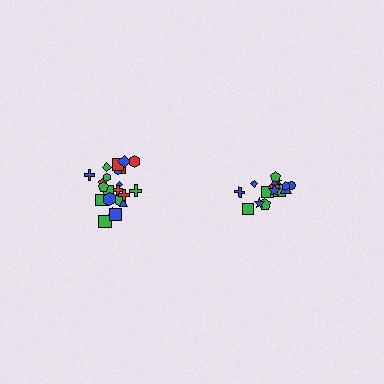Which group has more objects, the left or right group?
The left group.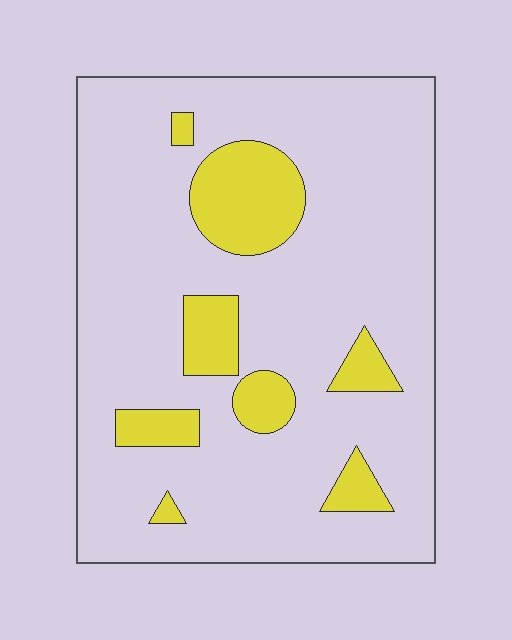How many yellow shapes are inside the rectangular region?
8.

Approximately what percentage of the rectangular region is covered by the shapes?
Approximately 15%.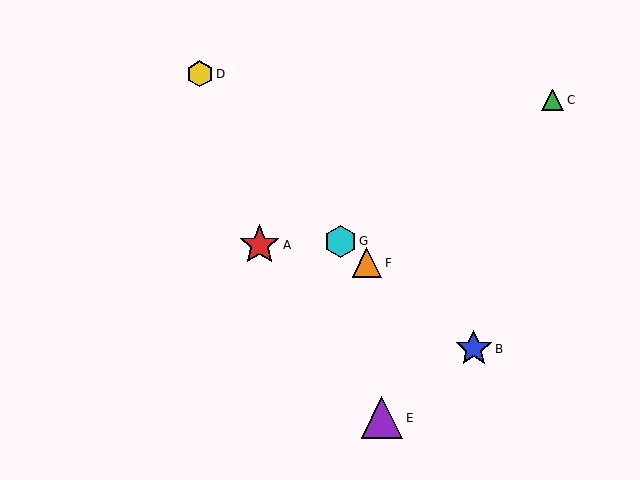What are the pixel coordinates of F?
Object F is at (367, 263).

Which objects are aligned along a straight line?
Objects B, F, G are aligned along a straight line.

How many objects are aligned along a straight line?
3 objects (B, F, G) are aligned along a straight line.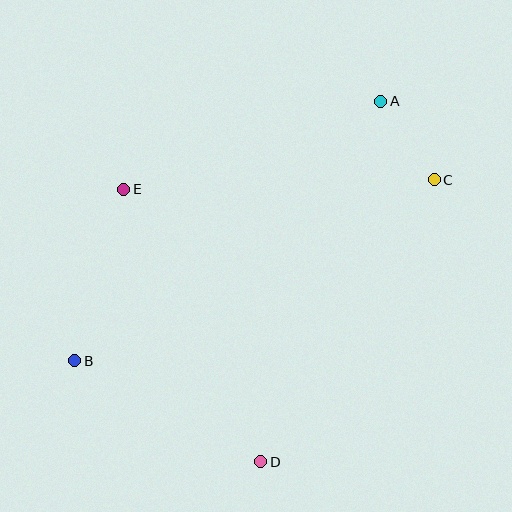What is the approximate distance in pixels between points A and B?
The distance between A and B is approximately 401 pixels.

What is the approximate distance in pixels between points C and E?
The distance between C and E is approximately 311 pixels.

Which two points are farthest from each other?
Points B and C are farthest from each other.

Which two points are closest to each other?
Points A and C are closest to each other.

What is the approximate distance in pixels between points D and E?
The distance between D and E is approximately 305 pixels.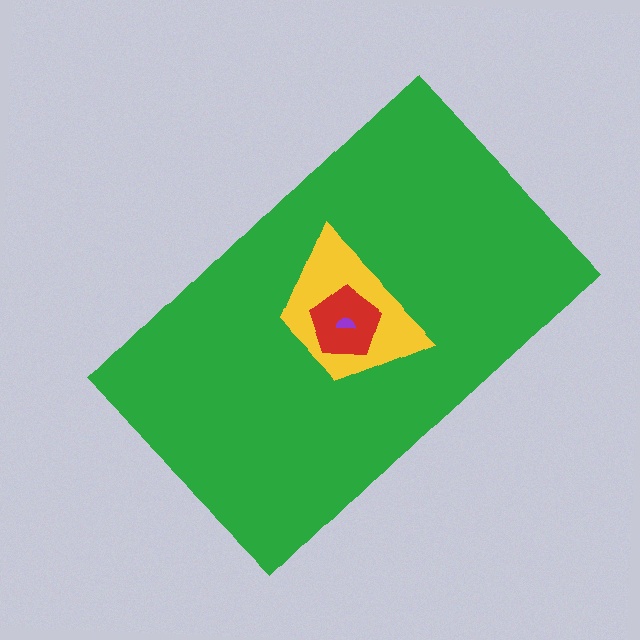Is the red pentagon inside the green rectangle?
Yes.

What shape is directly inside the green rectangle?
The yellow trapezoid.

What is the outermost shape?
The green rectangle.